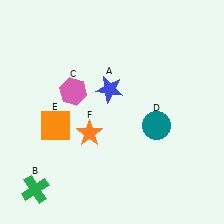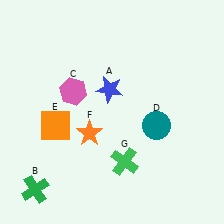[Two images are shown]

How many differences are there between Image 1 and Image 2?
There is 1 difference between the two images.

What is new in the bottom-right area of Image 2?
A green cross (G) was added in the bottom-right area of Image 2.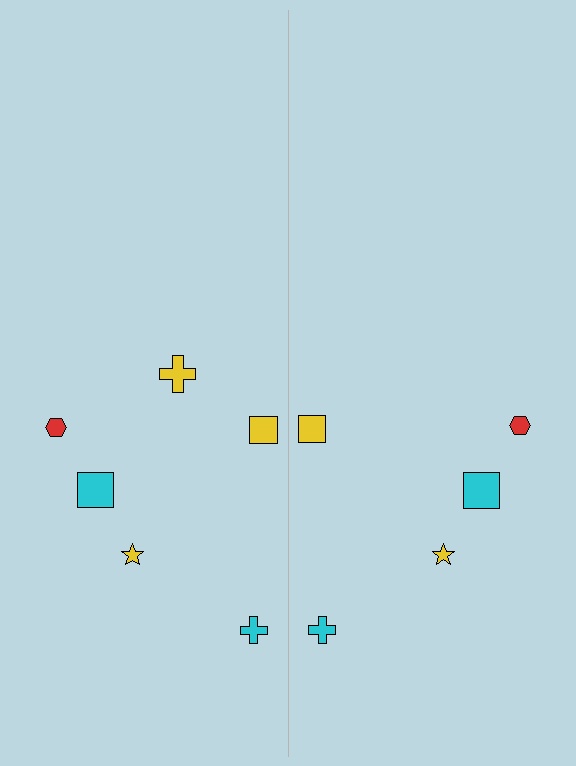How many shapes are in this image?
There are 11 shapes in this image.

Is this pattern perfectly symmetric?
No, the pattern is not perfectly symmetric. A yellow cross is missing from the right side.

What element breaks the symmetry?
A yellow cross is missing from the right side.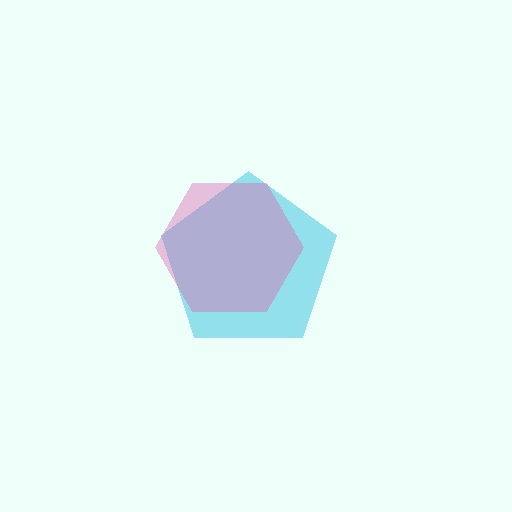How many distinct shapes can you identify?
There are 2 distinct shapes: a cyan pentagon, a pink hexagon.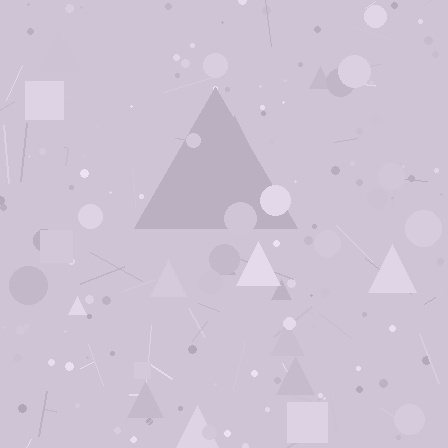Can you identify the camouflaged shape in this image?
The camouflaged shape is a triangle.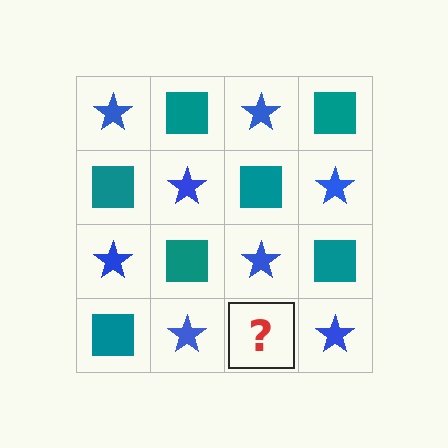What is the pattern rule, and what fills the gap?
The rule is that it alternates blue star and teal square in a checkerboard pattern. The gap should be filled with a teal square.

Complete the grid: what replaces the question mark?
The question mark should be replaced with a teal square.